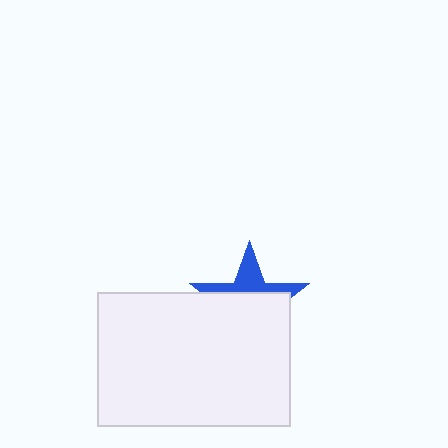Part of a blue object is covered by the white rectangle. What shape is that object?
It is a star.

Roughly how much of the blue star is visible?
A small part of it is visible (roughly 34%).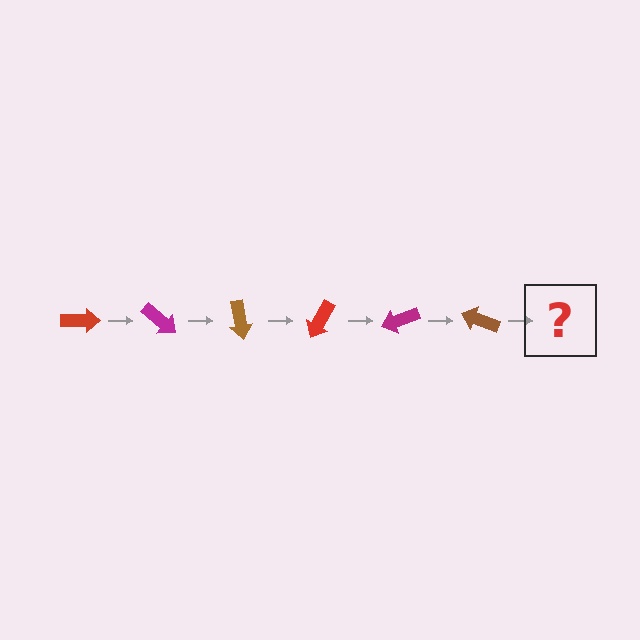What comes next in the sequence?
The next element should be a red arrow, rotated 240 degrees from the start.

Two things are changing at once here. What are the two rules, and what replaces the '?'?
The two rules are that it rotates 40 degrees each step and the color cycles through red, magenta, and brown. The '?' should be a red arrow, rotated 240 degrees from the start.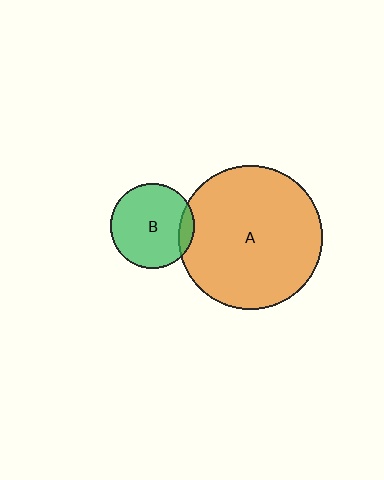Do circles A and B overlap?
Yes.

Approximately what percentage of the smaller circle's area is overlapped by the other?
Approximately 10%.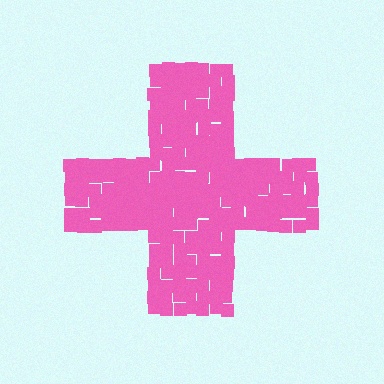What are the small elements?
The small elements are squares.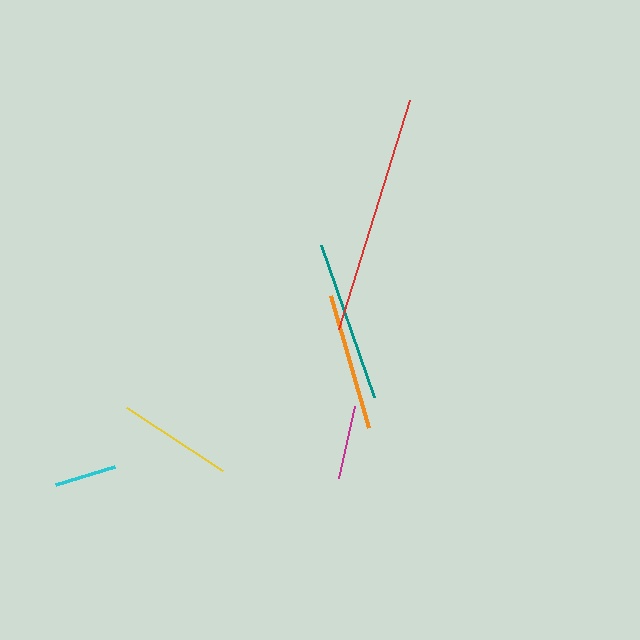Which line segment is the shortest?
The cyan line is the shortest at approximately 62 pixels.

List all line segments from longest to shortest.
From longest to shortest: red, teal, orange, yellow, magenta, cyan.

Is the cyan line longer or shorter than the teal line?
The teal line is longer than the cyan line.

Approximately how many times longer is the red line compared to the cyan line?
The red line is approximately 3.9 times the length of the cyan line.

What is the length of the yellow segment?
The yellow segment is approximately 114 pixels long.